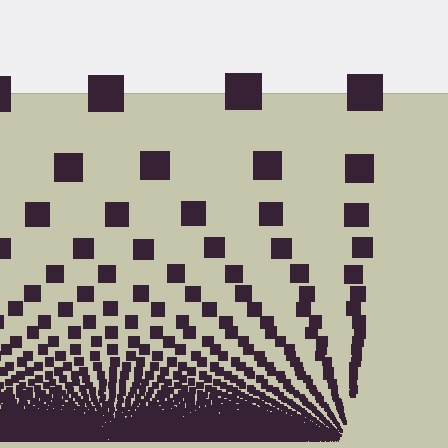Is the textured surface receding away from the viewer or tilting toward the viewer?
The surface appears to tilt toward the viewer. Texture elements get larger and sparser toward the top.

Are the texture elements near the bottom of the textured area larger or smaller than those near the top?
Smaller. The gradient is inverted — elements near the bottom are smaller and denser.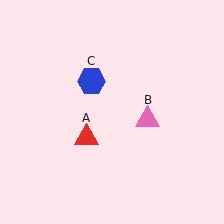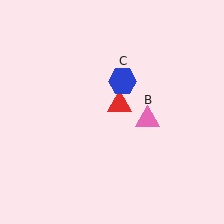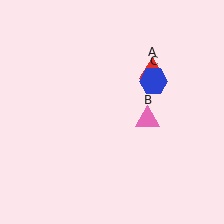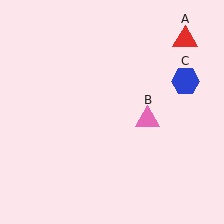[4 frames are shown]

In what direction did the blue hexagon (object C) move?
The blue hexagon (object C) moved right.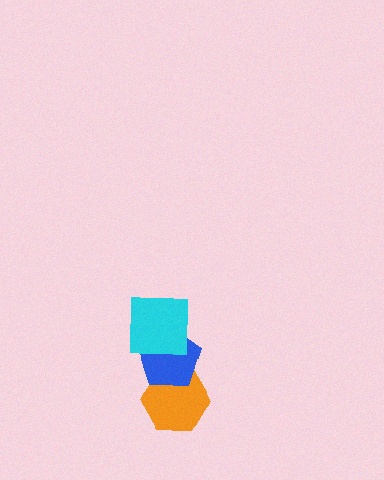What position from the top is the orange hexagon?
The orange hexagon is 3rd from the top.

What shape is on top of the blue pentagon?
The cyan square is on top of the blue pentagon.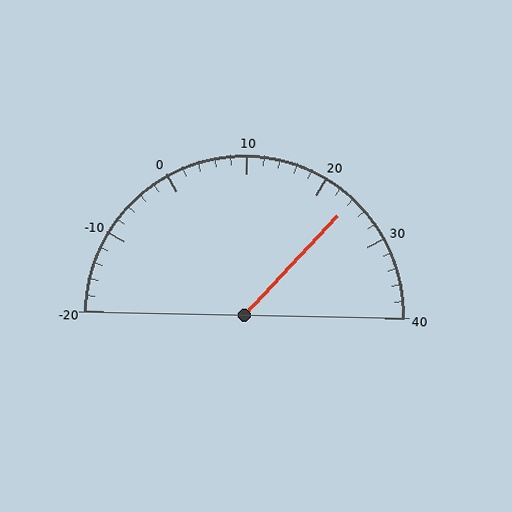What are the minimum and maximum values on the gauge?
The gauge ranges from -20 to 40.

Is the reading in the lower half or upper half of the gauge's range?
The reading is in the upper half of the range (-20 to 40).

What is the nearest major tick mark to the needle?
The nearest major tick mark is 20.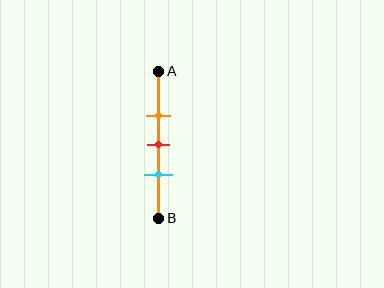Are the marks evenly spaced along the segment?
Yes, the marks are approximately evenly spaced.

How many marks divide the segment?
There are 3 marks dividing the segment.